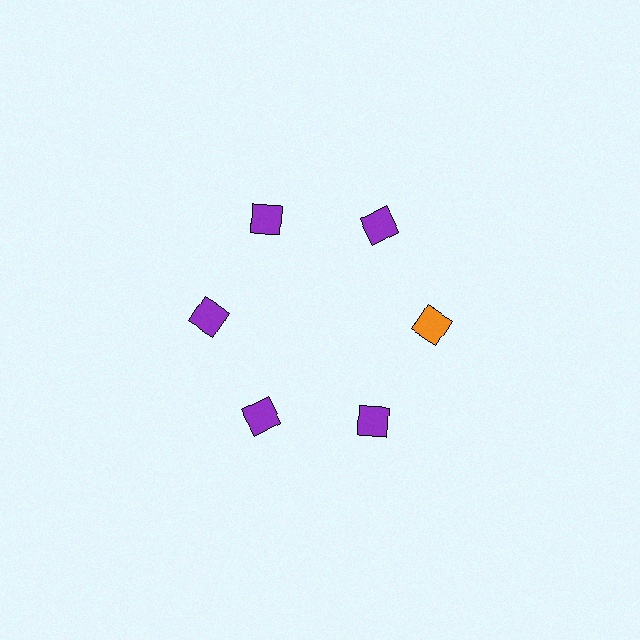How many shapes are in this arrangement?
There are 6 shapes arranged in a ring pattern.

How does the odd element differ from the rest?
It has a different color: orange instead of purple.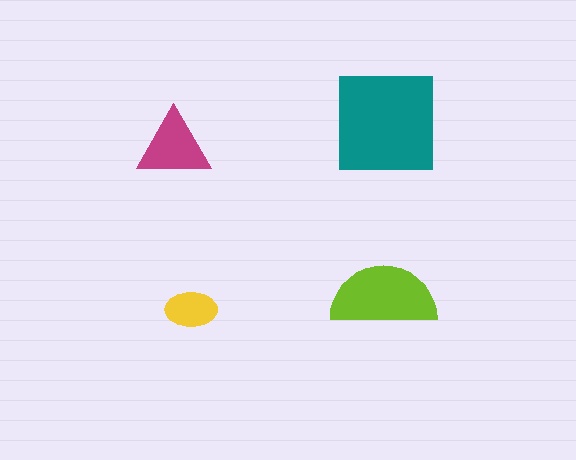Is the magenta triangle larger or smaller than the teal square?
Smaller.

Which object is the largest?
The teal square.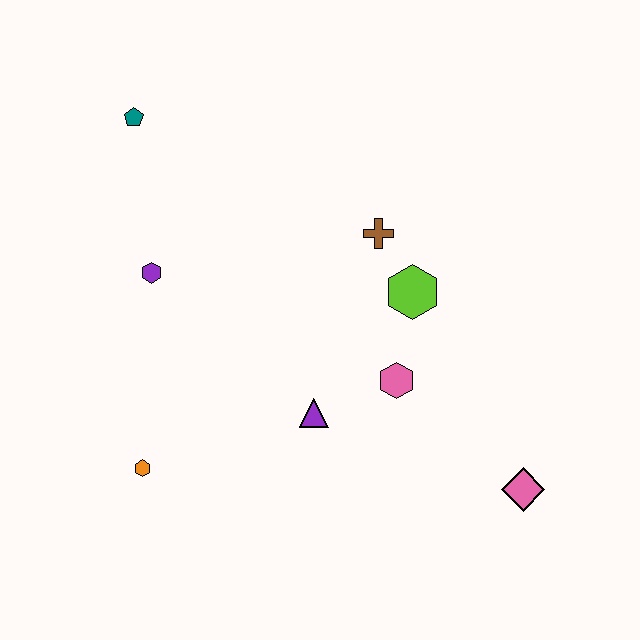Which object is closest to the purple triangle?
The pink hexagon is closest to the purple triangle.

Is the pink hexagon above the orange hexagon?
Yes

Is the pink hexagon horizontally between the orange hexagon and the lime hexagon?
Yes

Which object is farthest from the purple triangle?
The teal pentagon is farthest from the purple triangle.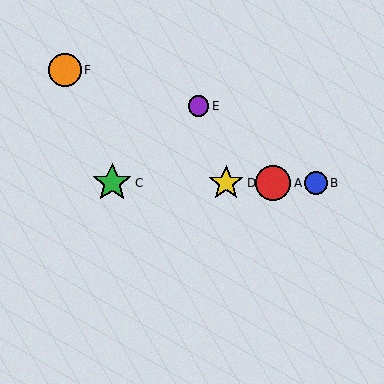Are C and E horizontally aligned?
No, C is at y≈183 and E is at y≈106.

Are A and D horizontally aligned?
Yes, both are at y≈183.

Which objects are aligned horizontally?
Objects A, B, C, D are aligned horizontally.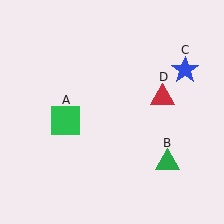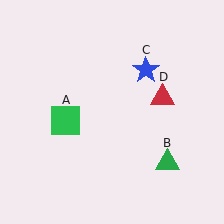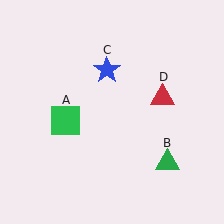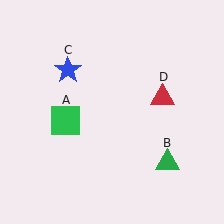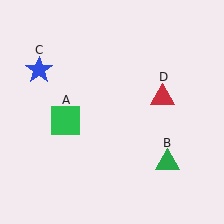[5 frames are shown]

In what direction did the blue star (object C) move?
The blue star (object C) moved left.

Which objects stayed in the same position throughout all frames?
Green square (object A) and green triangle (object B) and red triangle (object D) remained stationary.